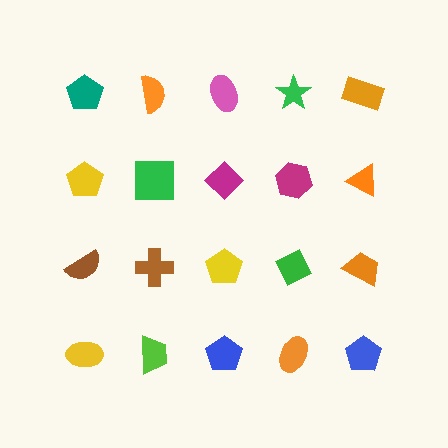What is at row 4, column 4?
An orange ellipse.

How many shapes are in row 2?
5 shapes.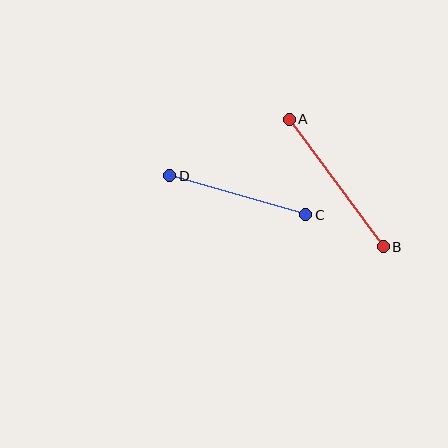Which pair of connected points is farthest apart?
Points A and B are farthest apart.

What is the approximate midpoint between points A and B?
The midpoint is at approximately (336, 183) pixels.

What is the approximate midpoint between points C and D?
The midpoint is at approximately (238, 195) pixels.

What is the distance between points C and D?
The distance is approximately 142 pixels.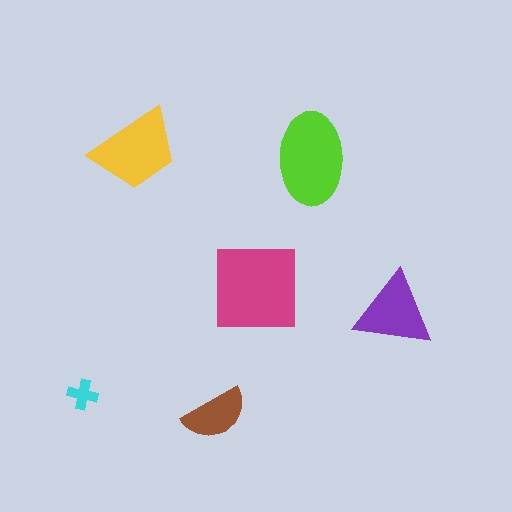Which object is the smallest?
The cyan cross.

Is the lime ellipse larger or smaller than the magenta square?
Smaller.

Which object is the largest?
The magenta square.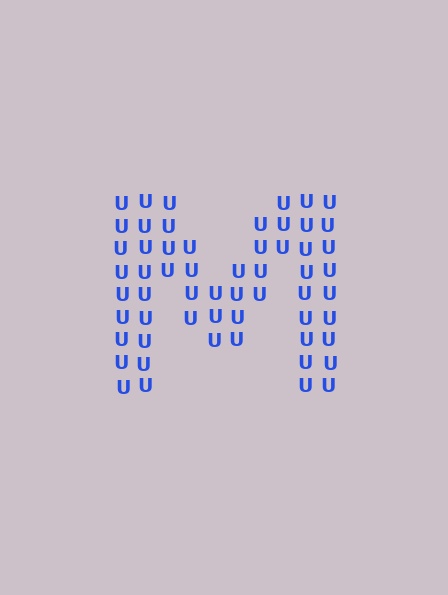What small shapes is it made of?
It is made of small letter U's.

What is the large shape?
The large shape is the letter M.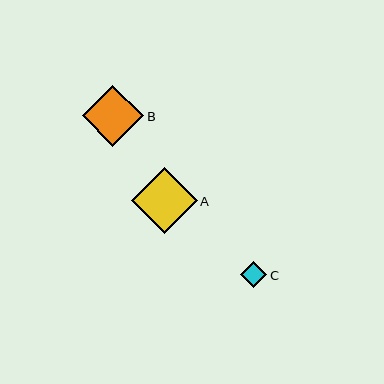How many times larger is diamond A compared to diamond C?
Diamond A is approximately 2.5 times the size of diamond C.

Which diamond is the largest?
Diamond A is the largest with a size of approximately 66 pixels.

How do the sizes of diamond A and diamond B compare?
Diamond A and diamond B are approximately the same size.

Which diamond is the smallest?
Diamond C is the smallest with a size of approximately 26 pixels.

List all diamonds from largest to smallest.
From largest to smallest: A, B, C.